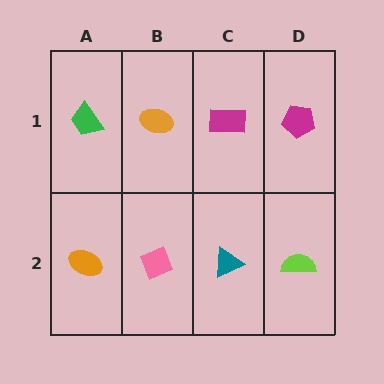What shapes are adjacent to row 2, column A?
A green trapezoid (row 1, column A), a pink diamond (row 2, column B).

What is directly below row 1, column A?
An orange ellipse.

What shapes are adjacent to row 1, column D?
A lime semicircle (row 2, column D), a magenta rectangle (row 1, column C).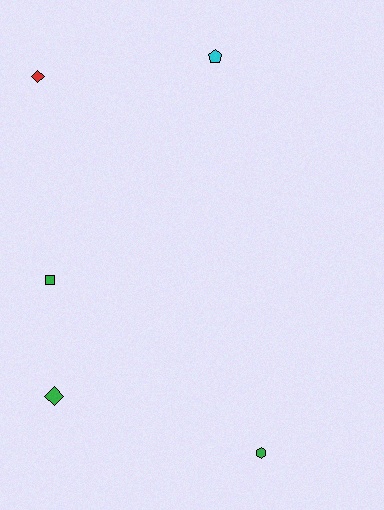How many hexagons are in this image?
There is 1 hexagon.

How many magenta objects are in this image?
There are no magenta objects.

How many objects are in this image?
There are 5 objects.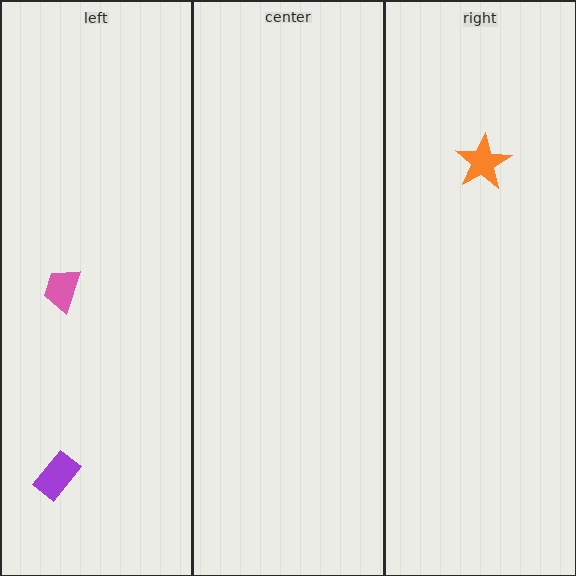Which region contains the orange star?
The right region.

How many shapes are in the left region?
2.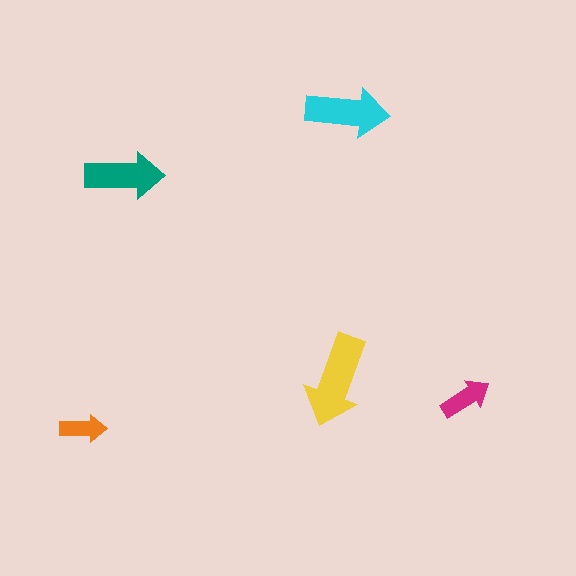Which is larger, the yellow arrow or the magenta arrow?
The yellow one.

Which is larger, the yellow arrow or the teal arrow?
The yellow one.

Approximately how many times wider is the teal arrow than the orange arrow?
About 1.5 times wider.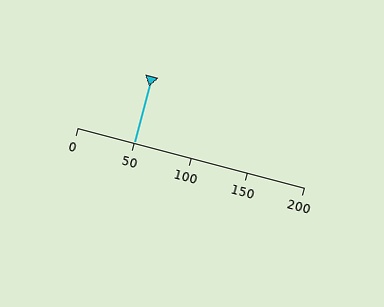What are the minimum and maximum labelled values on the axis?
The axis runs from 0 to 200.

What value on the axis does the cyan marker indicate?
The marker indicates approximately 50.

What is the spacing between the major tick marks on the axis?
The major ticks are spaced 50 apart.